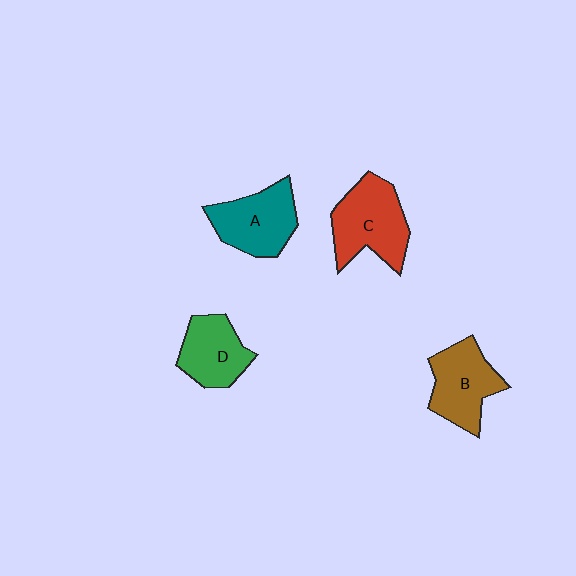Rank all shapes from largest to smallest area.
From largest to smallest: C (red), A (teal), B (brown), D (green).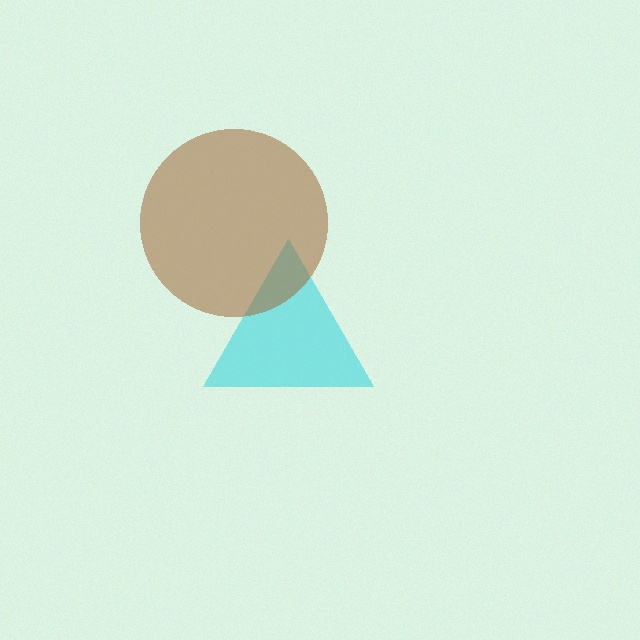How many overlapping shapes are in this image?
There are 2 overlapping shapes in the image.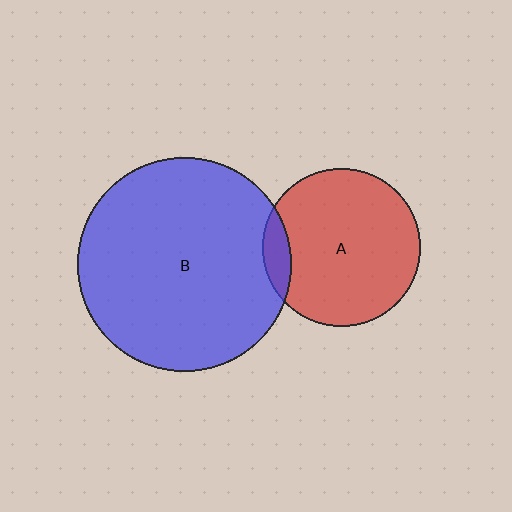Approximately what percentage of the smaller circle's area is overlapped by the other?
Approximately 10%.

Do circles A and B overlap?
Yes.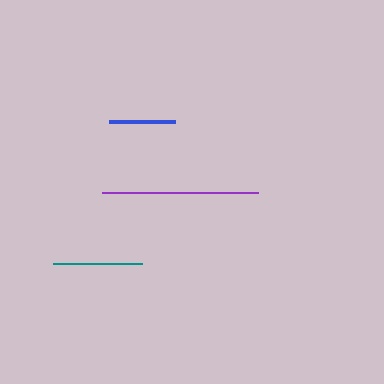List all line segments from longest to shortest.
From longest to shortest: purple, teal, blue.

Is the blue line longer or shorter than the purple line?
The purple line is longer than the blue line.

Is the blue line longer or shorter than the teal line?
The teal line is longer than the blue line.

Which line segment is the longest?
The purple line is the longest at approximately 156 pixels.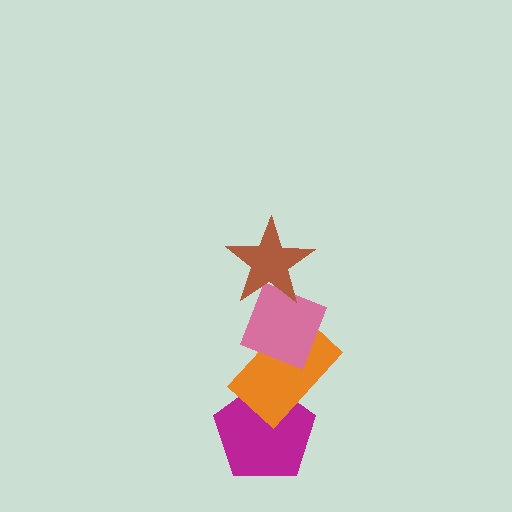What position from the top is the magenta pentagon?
The magenta pentagon is 4th from the top.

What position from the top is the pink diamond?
The pink diamond is 2nd from the top.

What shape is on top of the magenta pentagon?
The orange rectangle is on top of the magenta pentagon.